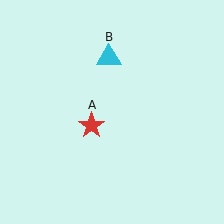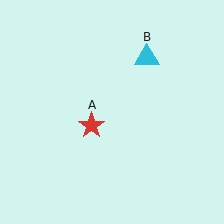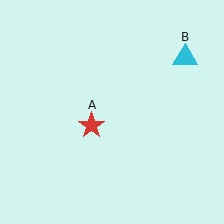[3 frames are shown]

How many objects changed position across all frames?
1 object changed position: cyan triangle (object B).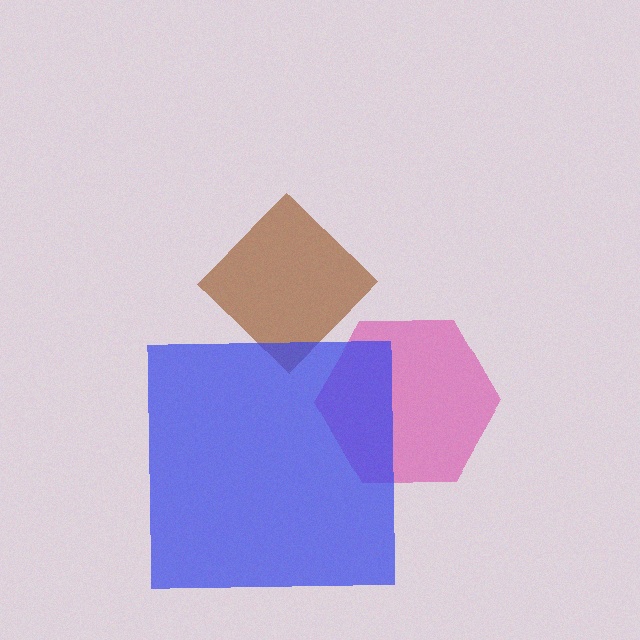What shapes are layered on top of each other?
The layered shapes are: a brown diamond, a magenta hexagon, a blue square.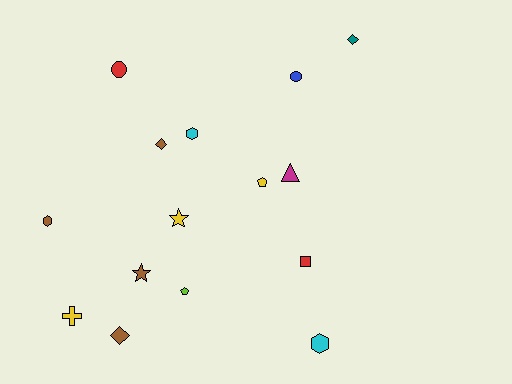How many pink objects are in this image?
There are no pink objects.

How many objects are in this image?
There are 15 objects.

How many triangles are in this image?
There is 1 triangle.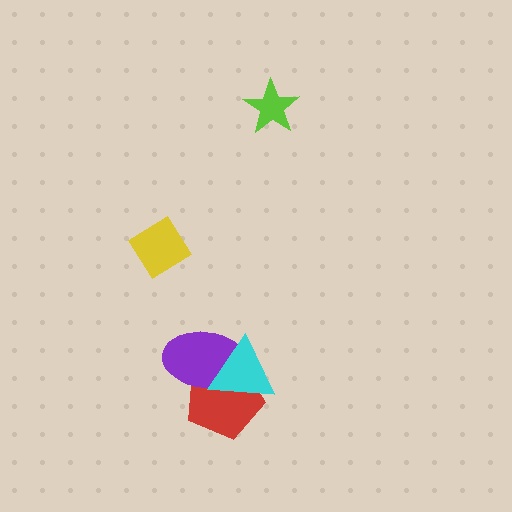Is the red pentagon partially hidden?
Yes, it is partially covered by another shape.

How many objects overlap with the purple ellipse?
2 objects overlap with the purple ellipse.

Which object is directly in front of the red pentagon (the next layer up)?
The purple ellipse is directly in front of the red pentagon.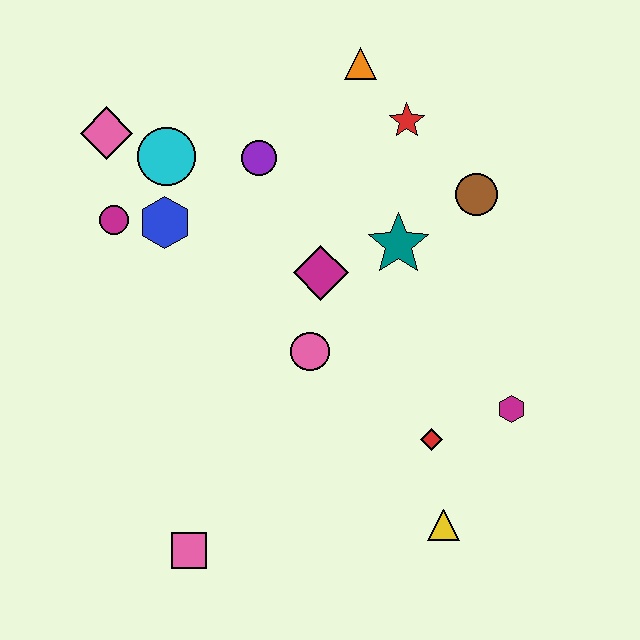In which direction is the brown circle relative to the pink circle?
The brown circle is to the right of the pink circle.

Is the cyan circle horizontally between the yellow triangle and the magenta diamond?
No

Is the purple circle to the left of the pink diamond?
No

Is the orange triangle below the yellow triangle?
No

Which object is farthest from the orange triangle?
The pink square is farthest from the orange triangle.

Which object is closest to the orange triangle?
The red star is closest to the orange triangle.